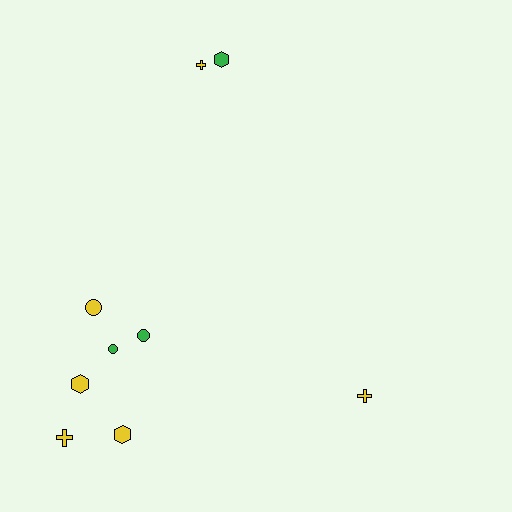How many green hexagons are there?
There is 1 green hexagon.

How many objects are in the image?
There are 9 objects.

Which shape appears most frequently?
Cross, with 3 objects.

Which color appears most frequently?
Yellow, with 6 objects.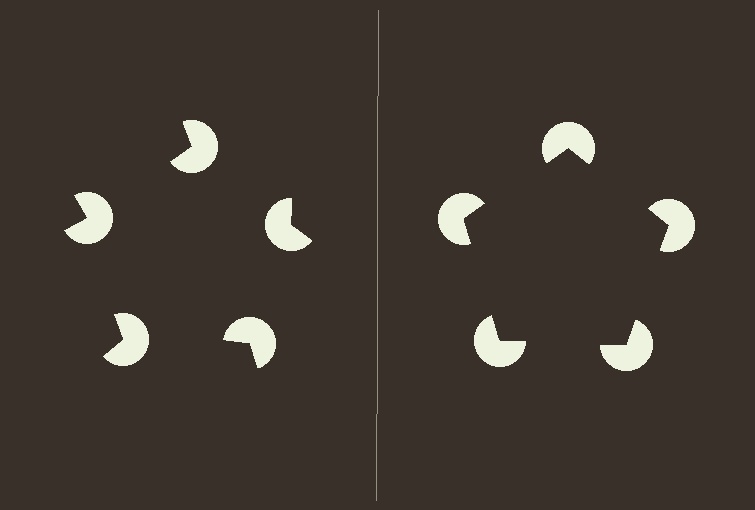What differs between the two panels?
The pac-man discs are positioned identically on both sides; only the wedge orientations differ. On the right they align to a pentagon; on the left they are misaligned.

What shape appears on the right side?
An illusory pentagon.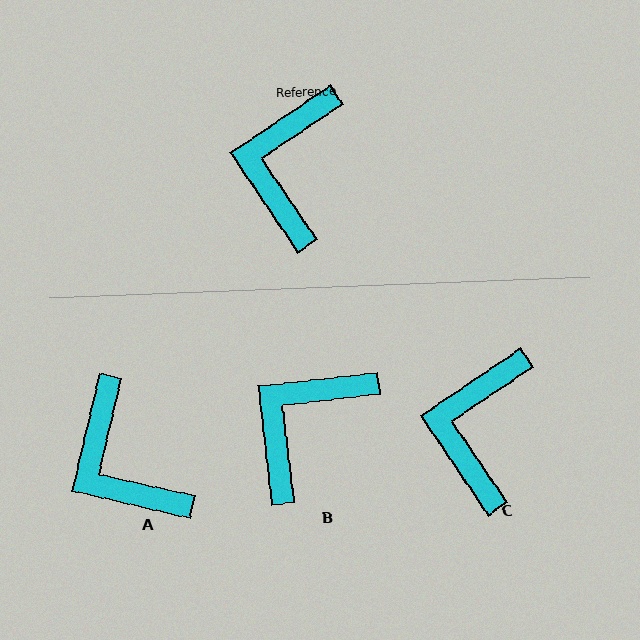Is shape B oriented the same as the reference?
No, it is off by about 28 degrees.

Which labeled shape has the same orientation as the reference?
C.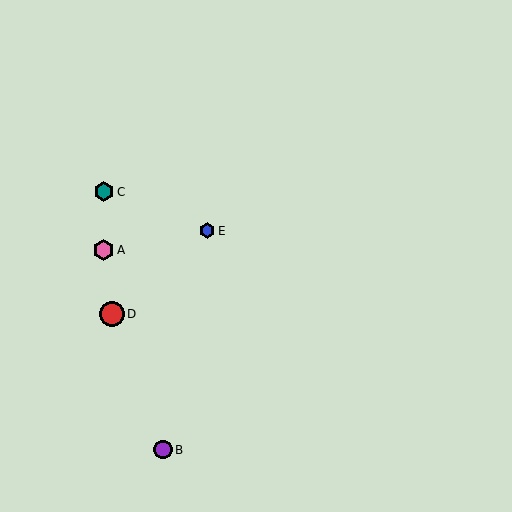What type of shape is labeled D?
Shape D is a red circle.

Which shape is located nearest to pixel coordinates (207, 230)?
The blue hexagon (labeled E) at (207, 231) is nearest to that location.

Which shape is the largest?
The red circle (labeled D) is the largest.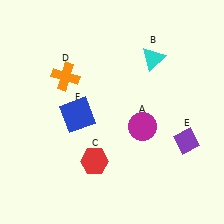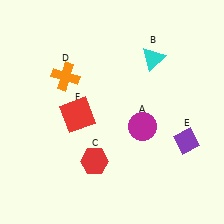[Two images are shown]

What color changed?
The square (F) changed from blue in Image 1 to red in Image 2.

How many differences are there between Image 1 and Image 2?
There is 1 difference between the two images.